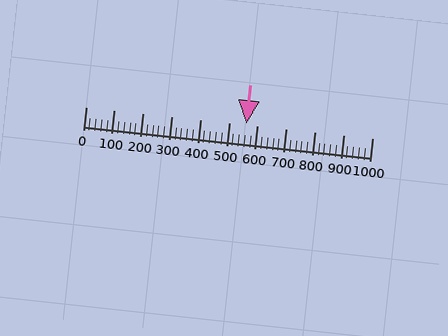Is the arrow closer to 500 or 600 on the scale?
The arrow is closer to 600.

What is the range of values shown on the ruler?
The ruler shows values from 0 to 1000.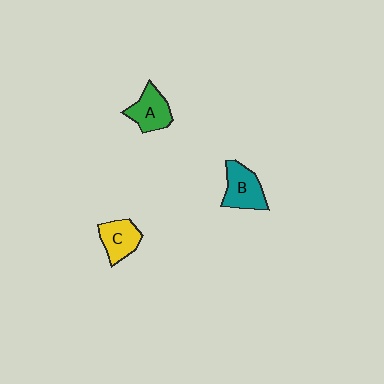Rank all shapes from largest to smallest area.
From largest to smallest: B (teal), A (green), C (yellow).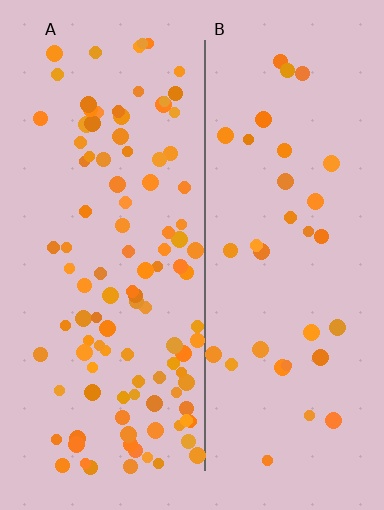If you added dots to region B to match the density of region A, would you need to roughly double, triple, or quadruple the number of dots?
Approximately triple.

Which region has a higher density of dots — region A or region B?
A (the left).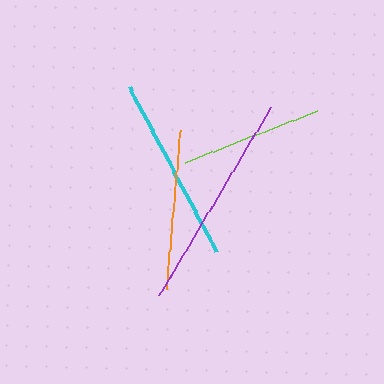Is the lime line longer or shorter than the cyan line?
The cyan line is longer than the lime line.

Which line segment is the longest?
The purple line is the longest at approximately 219 pixels.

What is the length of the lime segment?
The lime segment is approximately 142 pixels long.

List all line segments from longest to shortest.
From longest to shortest: purple, cyan, orange, lime.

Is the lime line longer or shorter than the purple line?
The purple line is longer than the lime line.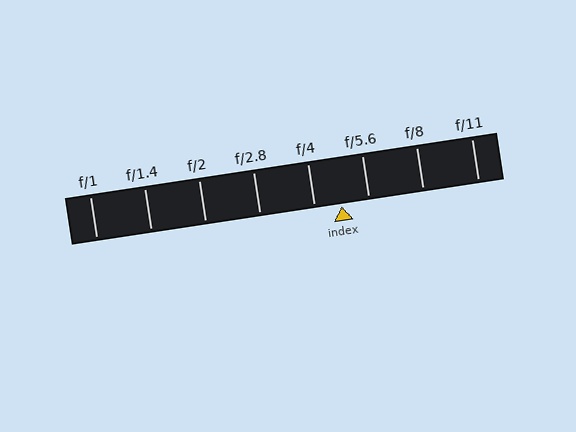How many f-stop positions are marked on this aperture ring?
There are 8 f-stop positions marked.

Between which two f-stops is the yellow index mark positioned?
The index mark is between f/4 and f/5.6.